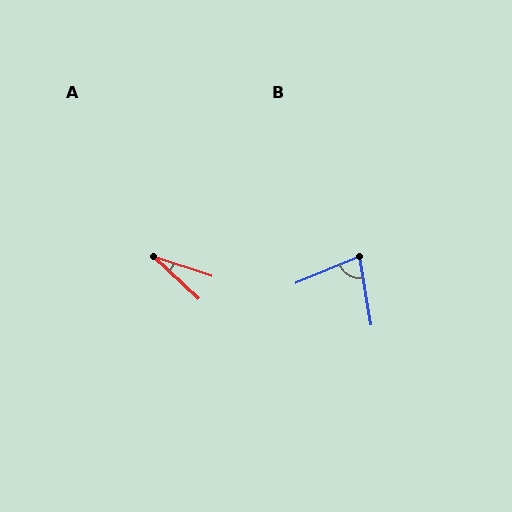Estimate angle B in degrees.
Approximately 77 degrees.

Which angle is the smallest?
A, at approximately 24 degrees.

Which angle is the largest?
B, at approximately 77 degrees.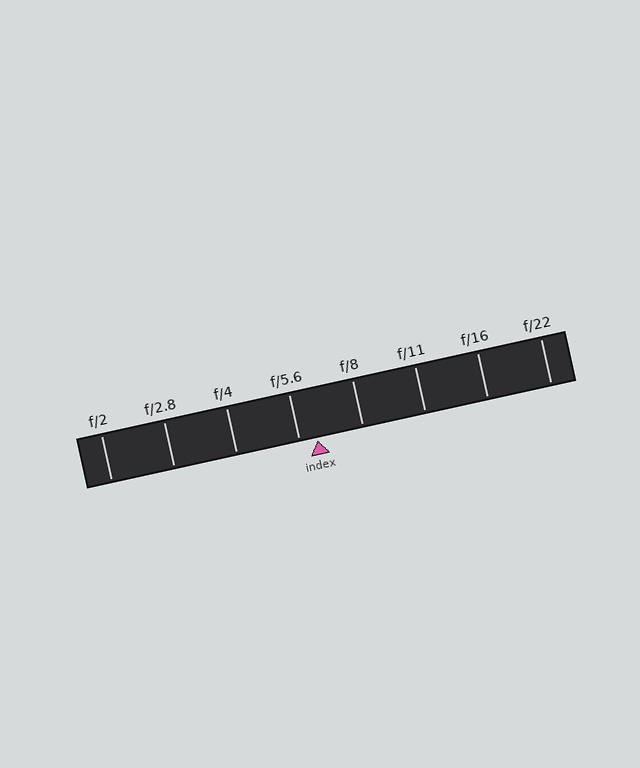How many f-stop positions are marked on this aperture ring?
There are 8 f-stop positions marked.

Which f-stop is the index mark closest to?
The index mark is closest to f/5.6.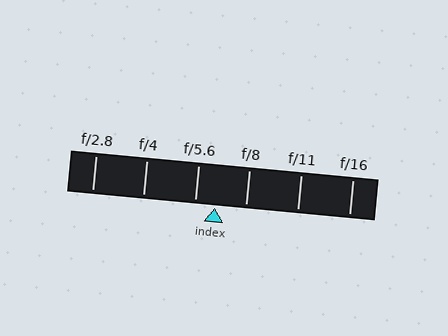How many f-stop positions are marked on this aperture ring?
There are 6 f-stop positions marked.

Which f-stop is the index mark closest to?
The index mark is closest to f/5.6.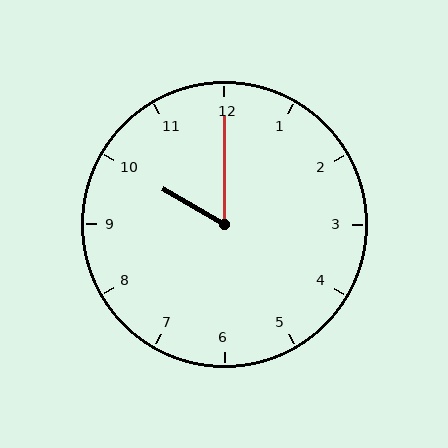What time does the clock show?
10:00.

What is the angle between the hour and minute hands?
Approximately 60 degrees.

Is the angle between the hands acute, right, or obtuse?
It is acute.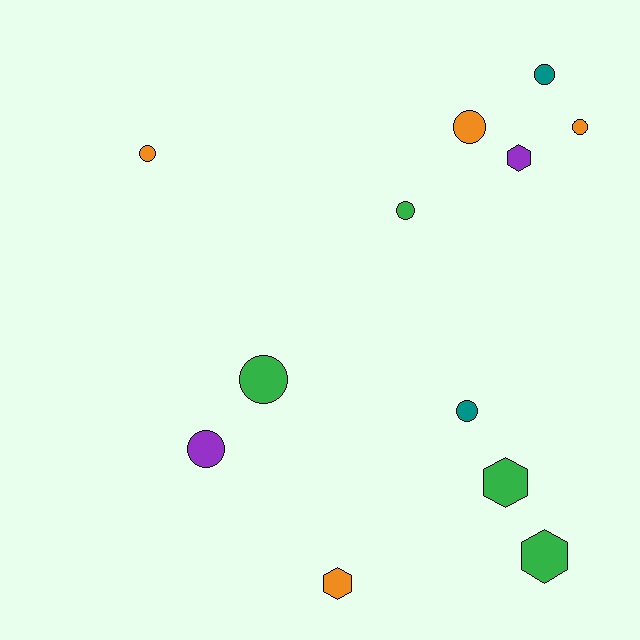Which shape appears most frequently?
Circle, with 8 objects.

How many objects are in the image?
There are 12 objects.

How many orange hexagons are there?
There is 1 orange hexagon.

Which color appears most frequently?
Green, with 4 objects.